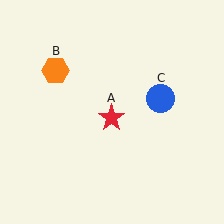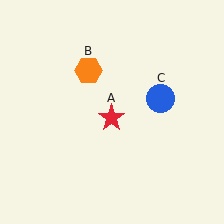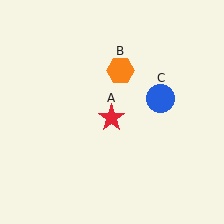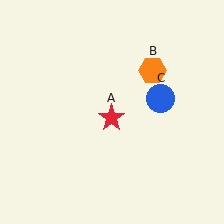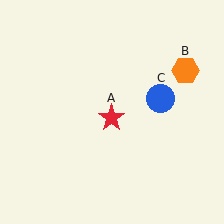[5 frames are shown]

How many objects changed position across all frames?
1 object changed position: orange hexagon (object B).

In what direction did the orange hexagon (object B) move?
The orange hexagon (object B) moved right.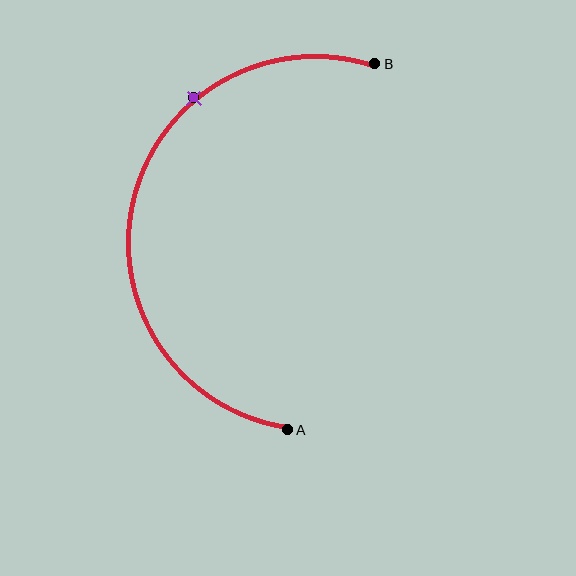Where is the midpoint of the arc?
The arc midpoint is the point on the curve farthest from the straight line joining A and B. It sits to the left of that line.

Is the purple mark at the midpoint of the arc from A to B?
No. The purple mark lies on the arc but is closer to endpoint B. The arc midpoint would be at the point on the curve equidistant along the arc from both A and B.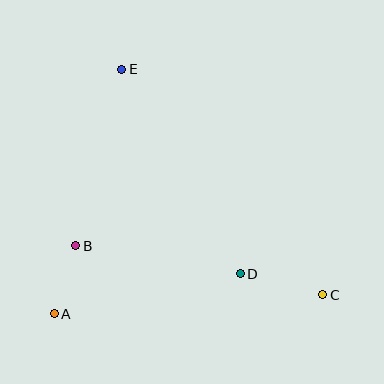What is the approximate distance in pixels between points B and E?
The distance between B and E is approximately 182 pixels.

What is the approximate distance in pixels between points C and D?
The distance between C and D is approximately 85 pixels.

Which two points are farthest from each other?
Points C and E are farthest from each other.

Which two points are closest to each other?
Points A and B are closest to each other.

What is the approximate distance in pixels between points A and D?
The distance between A and D is approximately 190 pixels.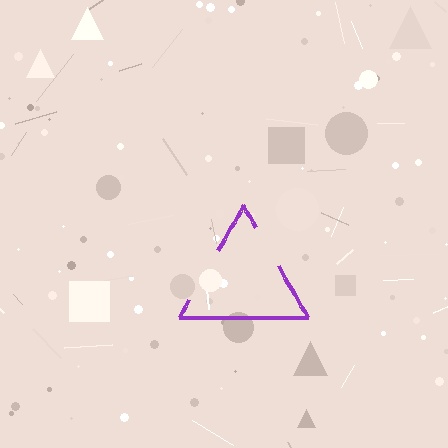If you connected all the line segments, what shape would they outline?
They would outline a triangle.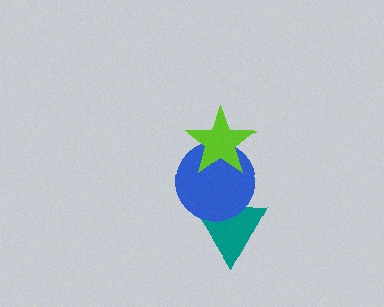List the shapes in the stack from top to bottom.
From top to bottom: the lime star, the blue circle, the teal triangle.